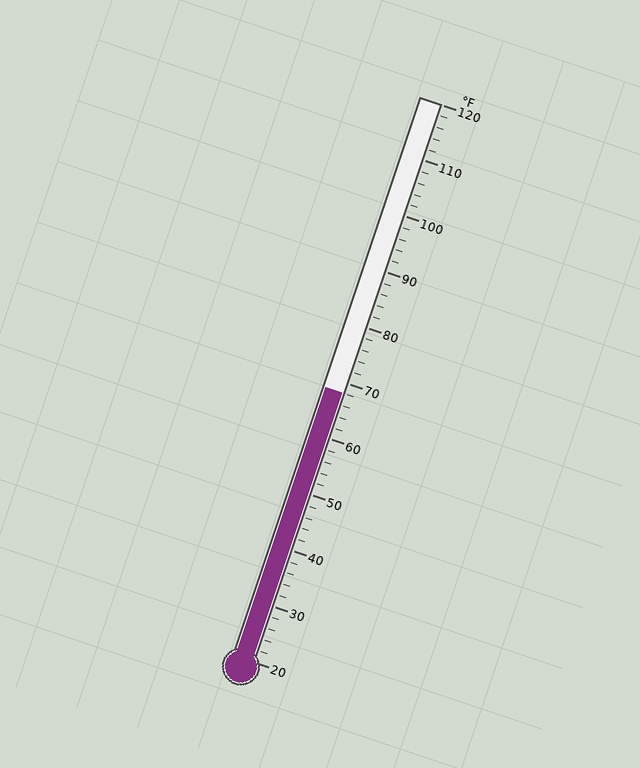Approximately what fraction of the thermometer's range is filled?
The thermometer is filled to approximately 50% of its range.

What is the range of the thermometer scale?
The thermometer scale ranges from 20°F to 120°F.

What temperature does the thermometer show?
The thermometer shows approximately 68°F.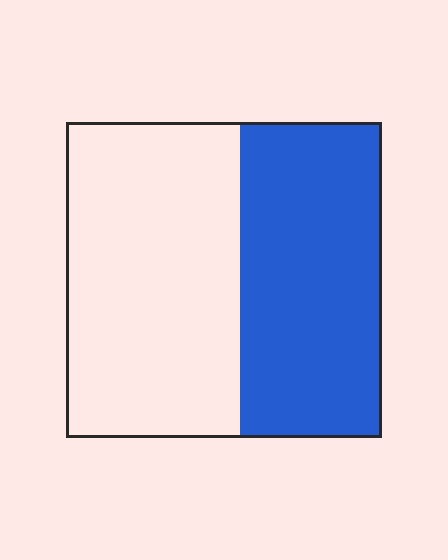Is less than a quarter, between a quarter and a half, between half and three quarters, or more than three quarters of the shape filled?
Between a quarter and a half.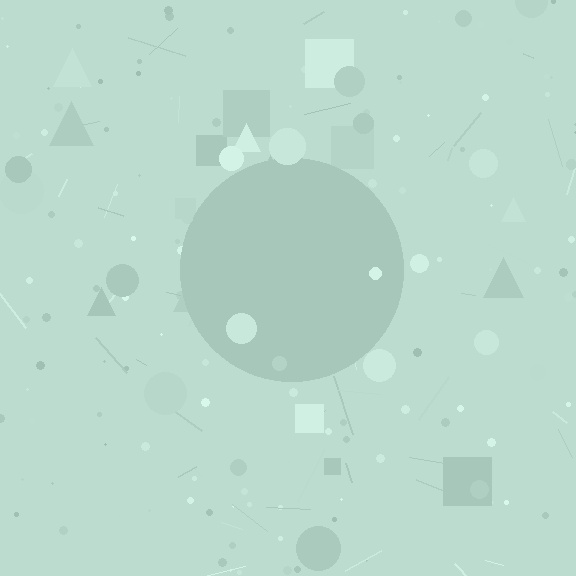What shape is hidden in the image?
A circle is hidden in the image.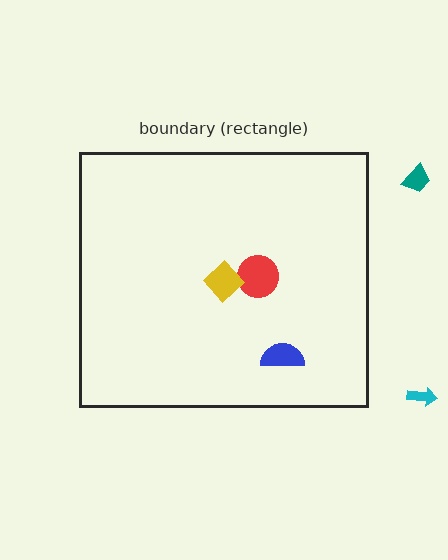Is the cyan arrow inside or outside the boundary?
Outside.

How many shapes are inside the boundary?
3 inside, 2 outside.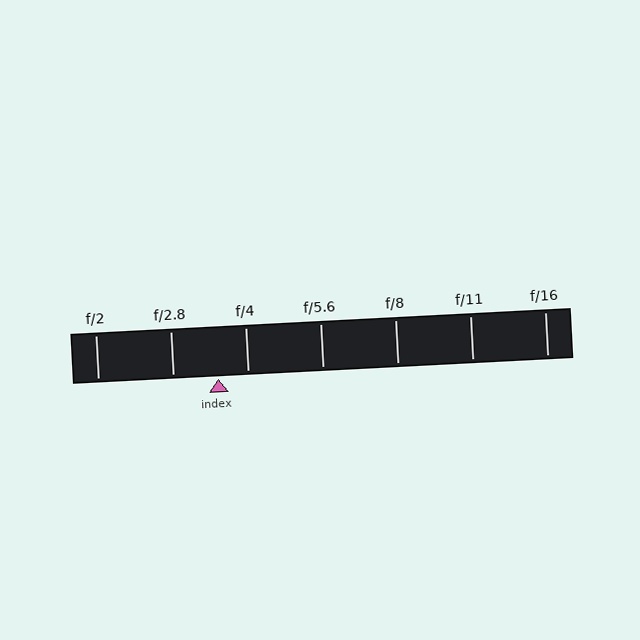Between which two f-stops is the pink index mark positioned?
The index mark is between f/2.8 and f/4.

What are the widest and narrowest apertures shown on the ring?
The widest aperture shown is f/2 and the narrowest is f/16.